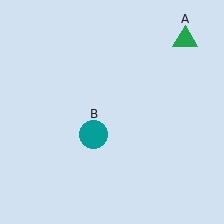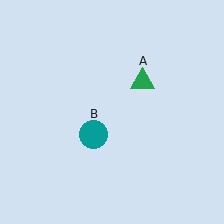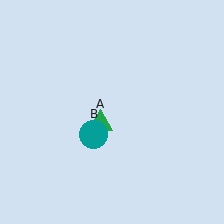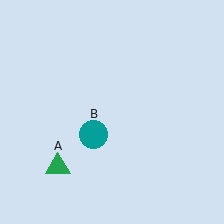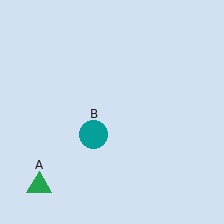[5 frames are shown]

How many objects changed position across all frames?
1 object changed position: green triangle (object A).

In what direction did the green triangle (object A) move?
The green triangle (object A) moved down and to the left.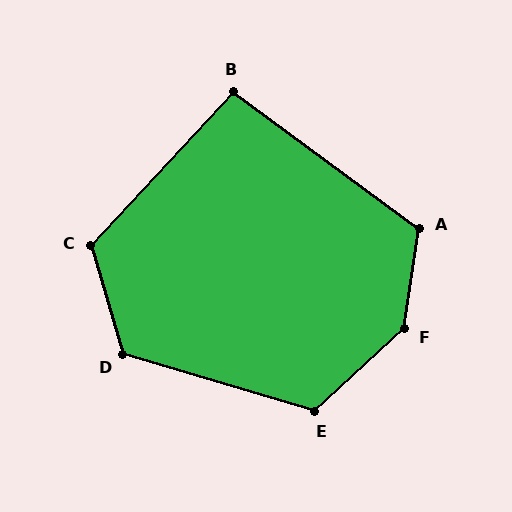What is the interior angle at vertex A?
Approximately 118 degrees (obtuse).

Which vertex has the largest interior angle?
F, at approximately 141 degrees.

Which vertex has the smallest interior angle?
B, at approximately 97 degrees.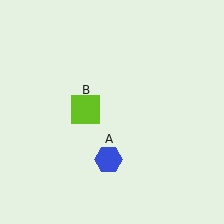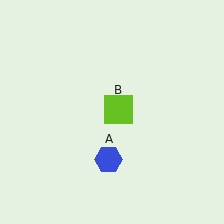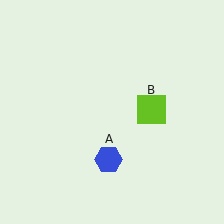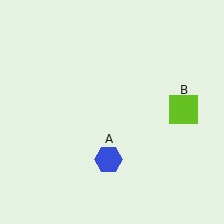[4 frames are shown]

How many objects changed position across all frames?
1 object changed position: lime square (object B).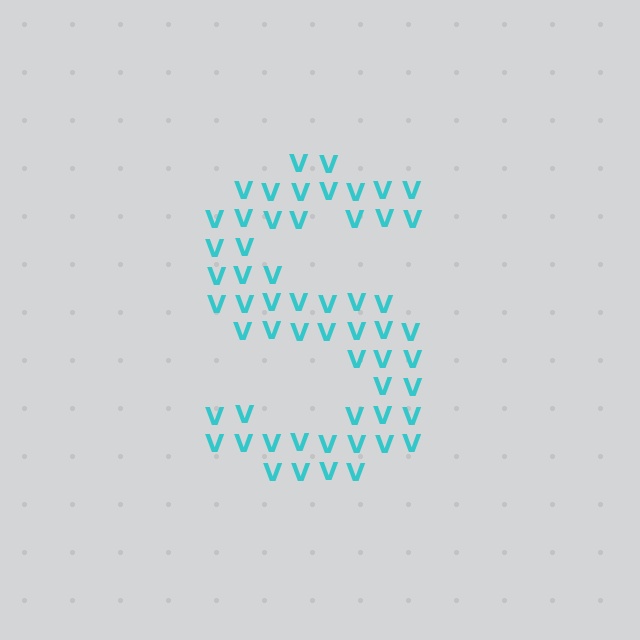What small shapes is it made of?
It is made of small letter V's.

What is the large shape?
The large shape is the letter S.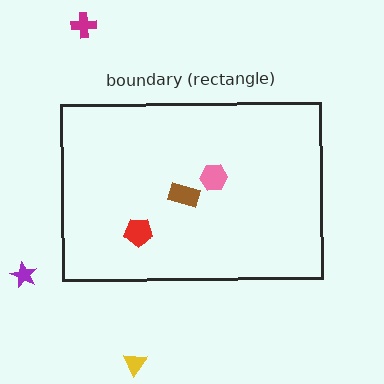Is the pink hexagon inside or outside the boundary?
Inside.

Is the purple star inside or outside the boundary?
Outside.